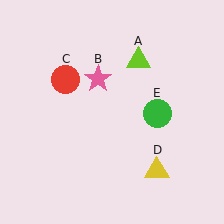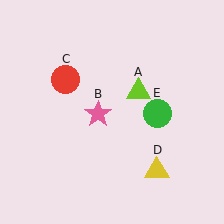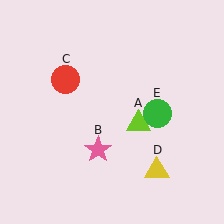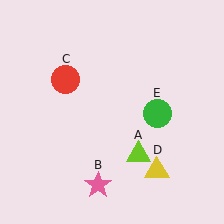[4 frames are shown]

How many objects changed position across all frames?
2 objects changed position: lime triangle (object A), pink star (object B).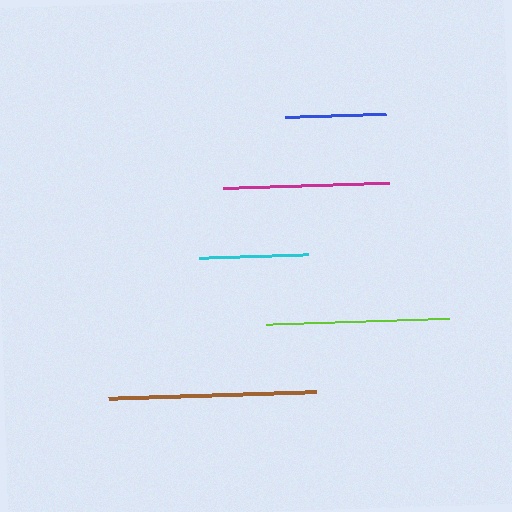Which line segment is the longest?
The brown line is the longest at approximately 208 pixels.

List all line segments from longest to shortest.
From longest to shortest: brown, lime, magenta, cyan, blue.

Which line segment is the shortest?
The blue line is the shortest at approximately 101 pixels.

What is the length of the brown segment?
The brown segment is approximately 208 pixels long.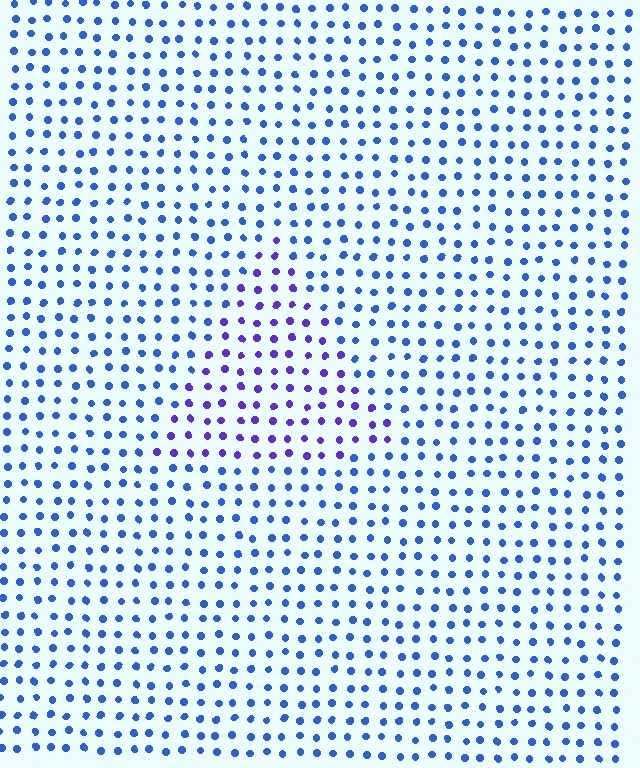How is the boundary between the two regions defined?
The boundary is defined purely by a slight shift in hue (about 36 degrees). Spacing, size, and orientation are identical on both sides.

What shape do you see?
I see a triangle.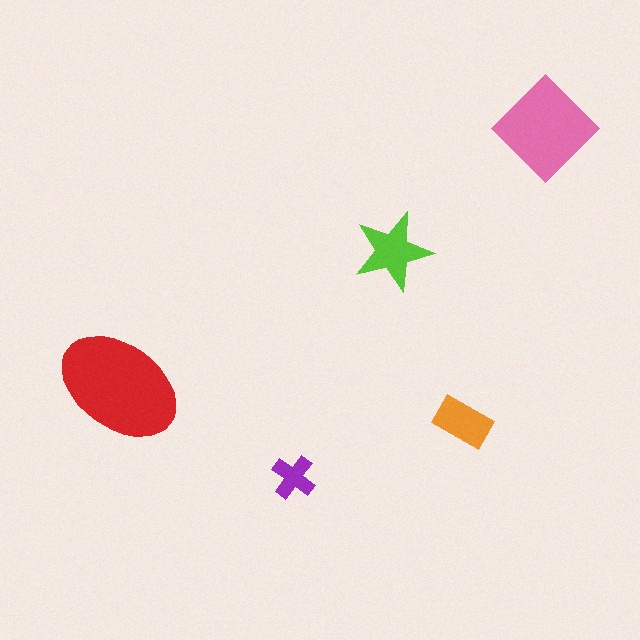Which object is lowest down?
The purple cross is bottommost.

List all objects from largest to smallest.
The red ellipse, the pink diamond, the lime star, the orange rectangle, the purple cross.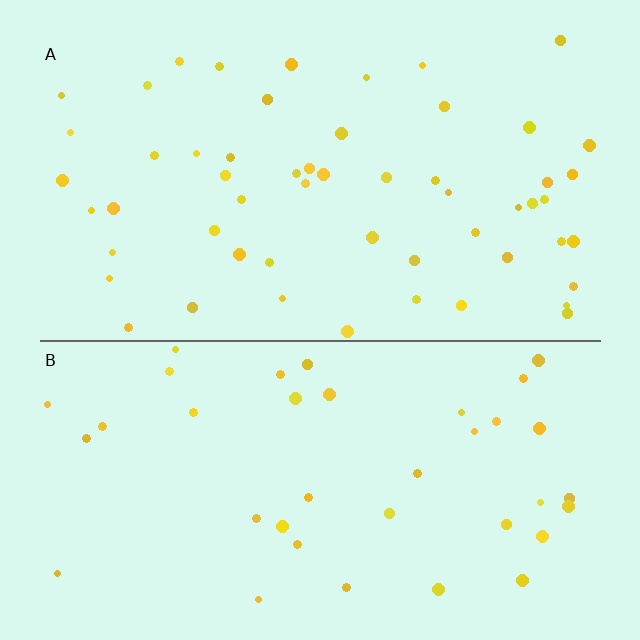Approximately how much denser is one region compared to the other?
Approximately 1.4× — region A over region B.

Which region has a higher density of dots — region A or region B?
A (the top).